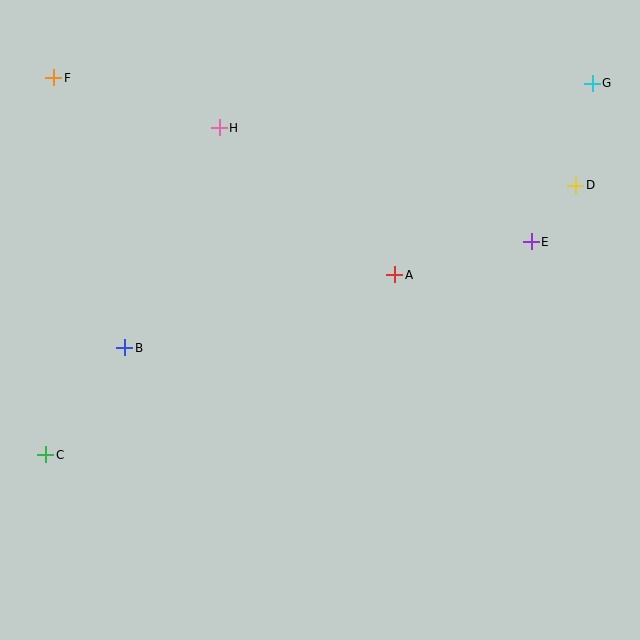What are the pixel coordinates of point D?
Point D is at (576, 185).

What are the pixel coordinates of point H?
Point H is at (219, 128).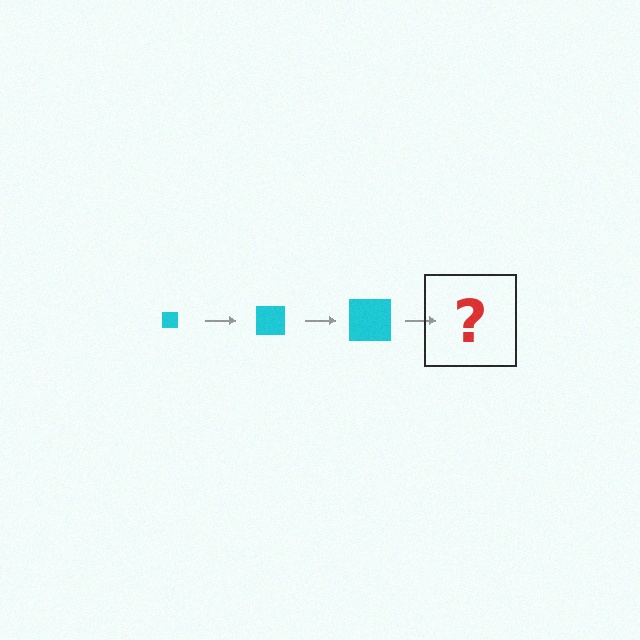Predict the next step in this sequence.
The next step is a cyan square, larger than the previous one.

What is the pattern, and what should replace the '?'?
The pattern is that the square gets progressively larger each step. The '?' should be a cyan square, larger than the previous one.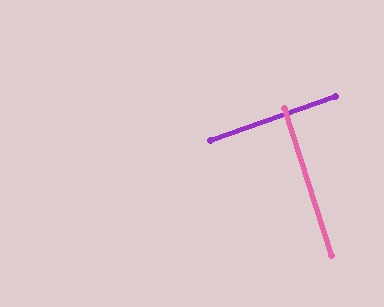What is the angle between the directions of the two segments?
Approximately 89 degrees.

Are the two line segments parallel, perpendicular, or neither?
Perpendicular — they meet at approximately 89°.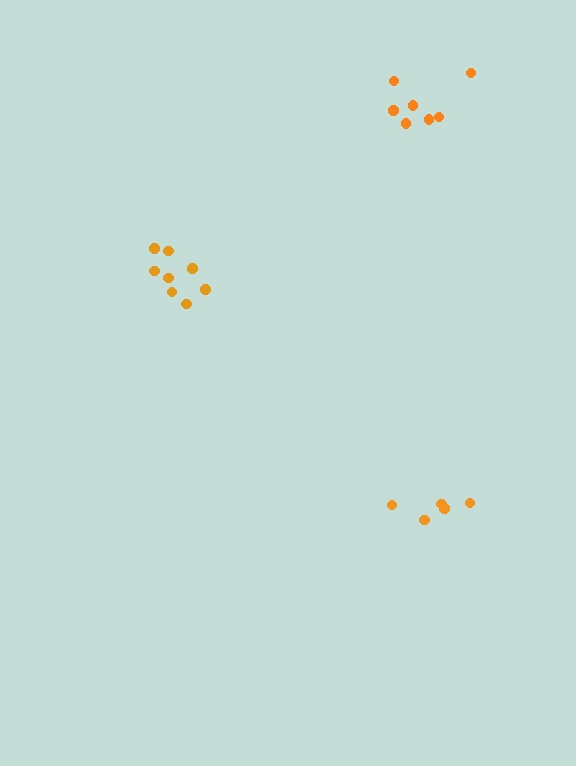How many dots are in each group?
Group 1: 7 dots, Group 2: 8 dots, Group 3: 5 dots (20 total).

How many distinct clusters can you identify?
There are 3 distinct clusters.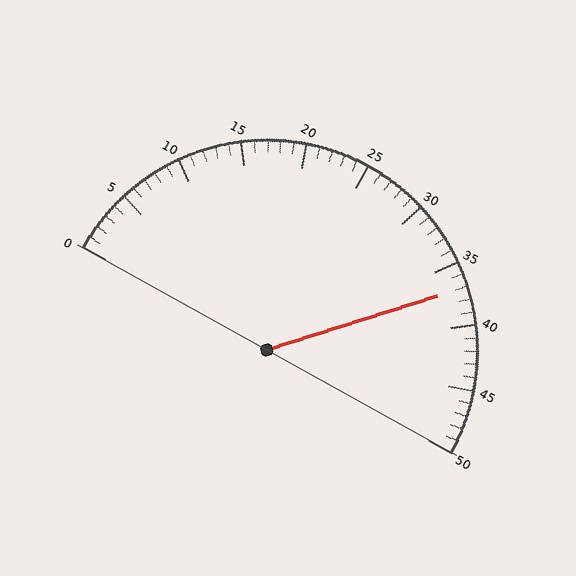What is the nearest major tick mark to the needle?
The nearest major tick mark is 35.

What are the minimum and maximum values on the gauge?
The gauge ranges from 0 to 50.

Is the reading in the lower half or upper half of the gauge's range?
The reading is in the upper half of the range (0 to 50).